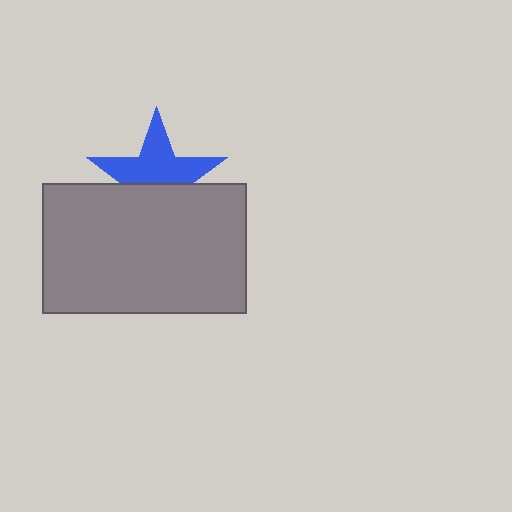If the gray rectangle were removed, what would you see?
You would see the complete blue star.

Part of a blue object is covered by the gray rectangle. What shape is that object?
It is a star.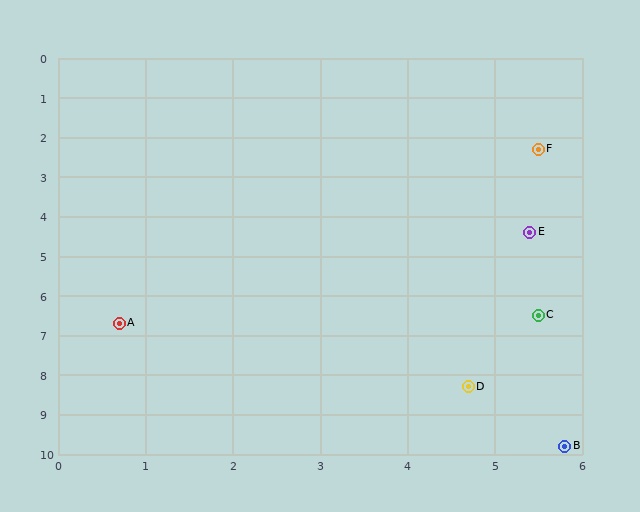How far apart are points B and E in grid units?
Points B and E are about 5.4 grid units apart.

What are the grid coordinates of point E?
Point E is at approximately (5.4, 4.4).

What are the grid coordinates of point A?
Point A is at approximately (0.7, 6.7).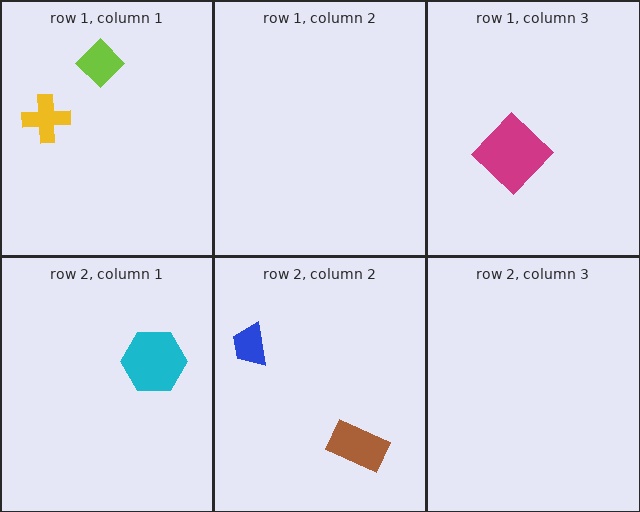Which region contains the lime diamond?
The row 1, column 1 region.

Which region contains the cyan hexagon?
The row 2, column 1 region.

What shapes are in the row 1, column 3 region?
The magenta diamond.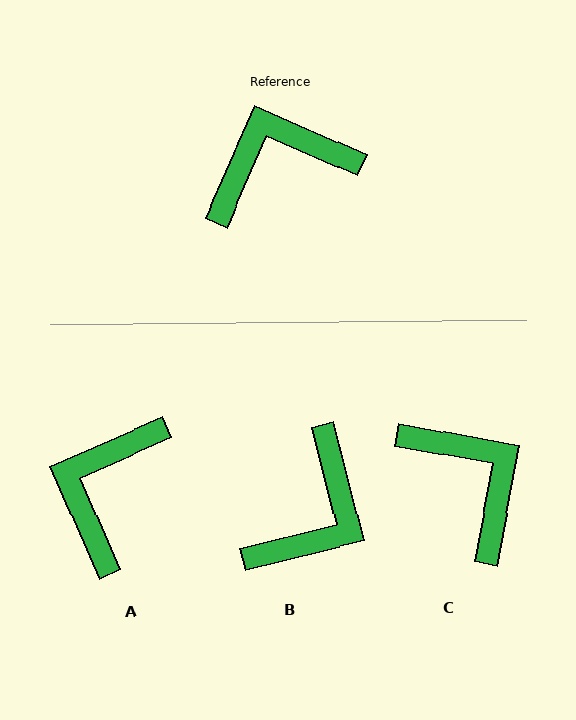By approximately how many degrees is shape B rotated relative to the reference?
Approximately 142 degrees clockwise.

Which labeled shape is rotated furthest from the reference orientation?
B, about 142 degrees away.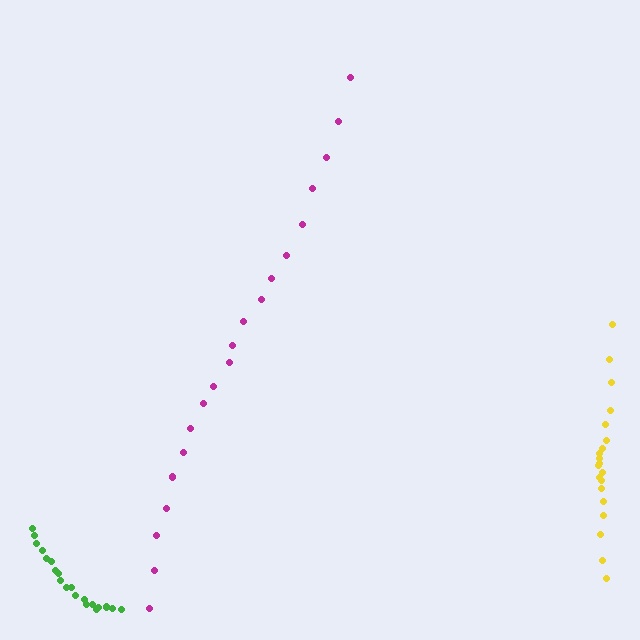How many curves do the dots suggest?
There are 3 distinct paths.